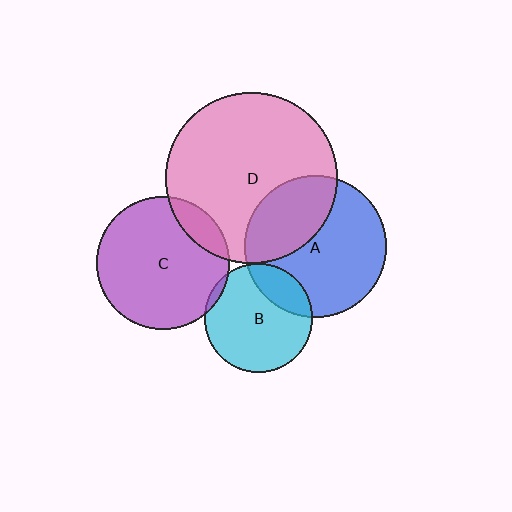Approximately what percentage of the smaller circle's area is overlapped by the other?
Approximately 15%.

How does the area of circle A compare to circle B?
Approximately 1.7 times.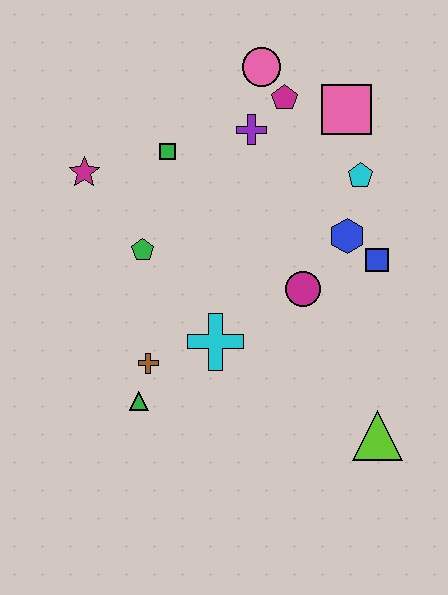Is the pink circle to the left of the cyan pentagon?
Yes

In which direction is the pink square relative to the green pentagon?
The pink square is to the right of the green pentagon.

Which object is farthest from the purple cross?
The lime triangle is farthest from the purple cross.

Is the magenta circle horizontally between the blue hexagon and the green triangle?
Yes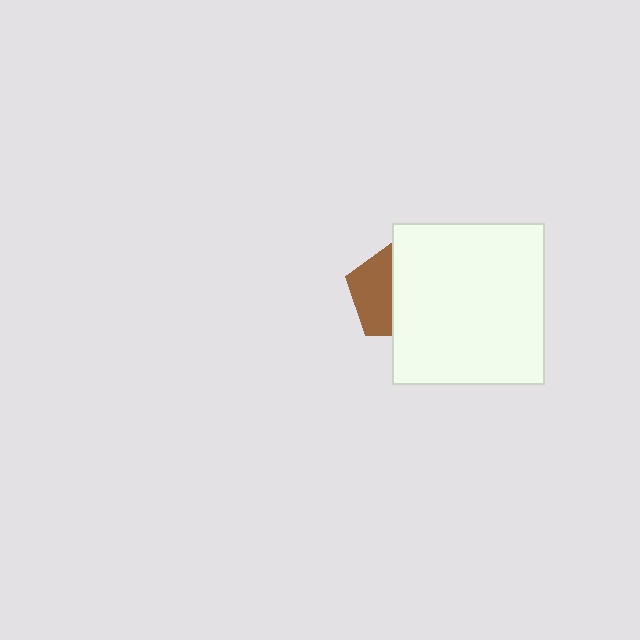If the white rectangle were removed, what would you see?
You would see the complete brown pentagon.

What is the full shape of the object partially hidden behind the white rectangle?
The partially hidden object is a brown pentagon.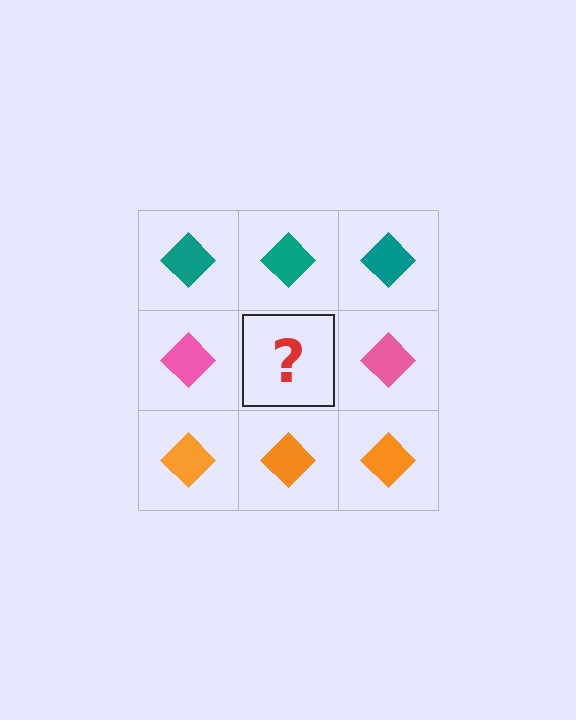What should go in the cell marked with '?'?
The missing cell should contain a pink diamond.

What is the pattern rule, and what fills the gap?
The rule is that each row has a consistent color. The gap should be filled with a pink diamond.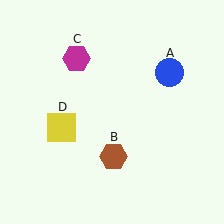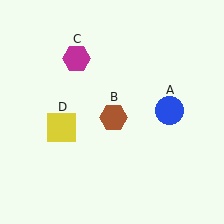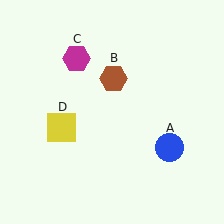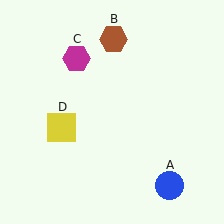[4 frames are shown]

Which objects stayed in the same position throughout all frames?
Magenta hexagon (object C) and yellow square (object D) remained stationary.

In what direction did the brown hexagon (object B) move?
The brown hexagon (object B) moved up.